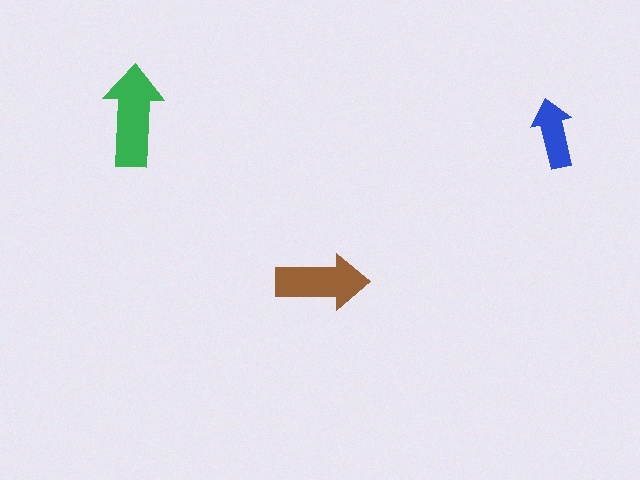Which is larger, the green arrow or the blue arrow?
The green one.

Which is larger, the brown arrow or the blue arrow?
The brown one.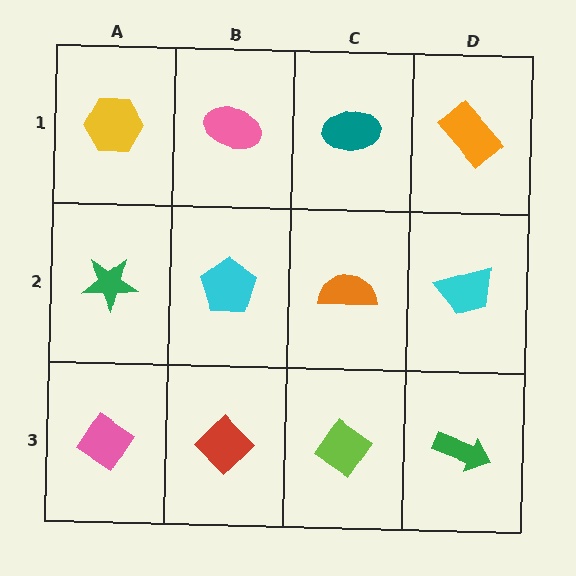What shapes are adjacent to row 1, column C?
An orange semicircle (row 2, column C), a pink ellipse (row 1, column B), an orange rectangle (row 1, column D).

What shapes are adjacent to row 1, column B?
A cyan pentagon (row 2, column B), a yellow hexagon (row 1, column A), a teal ellipse (row 1, column C).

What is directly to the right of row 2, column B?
An orange semicircle.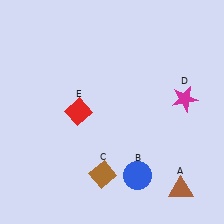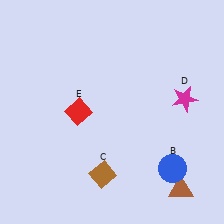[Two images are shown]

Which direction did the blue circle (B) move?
The blue circle (B) moved right.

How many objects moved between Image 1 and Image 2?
1 object moved between the two images.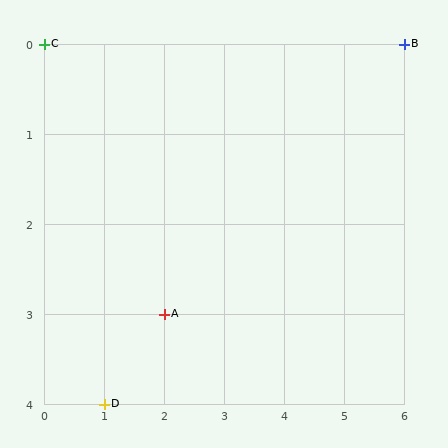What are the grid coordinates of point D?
Point D is at grid coordinates (1, 4).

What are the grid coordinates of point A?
Point A is at grid coordinates (2, 3).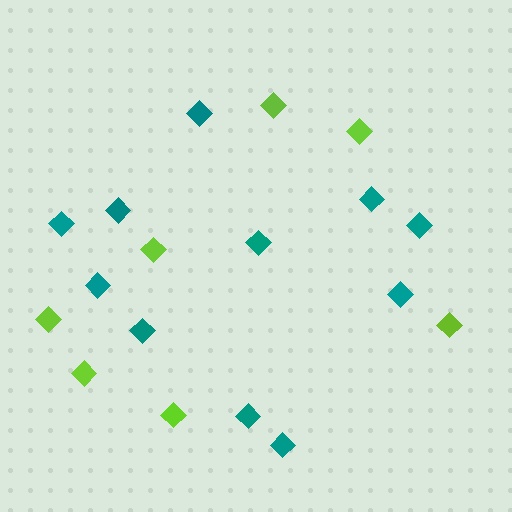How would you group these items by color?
There are 2 groups: one group of lime diamonds (7) and one group of teal diamonds (11).